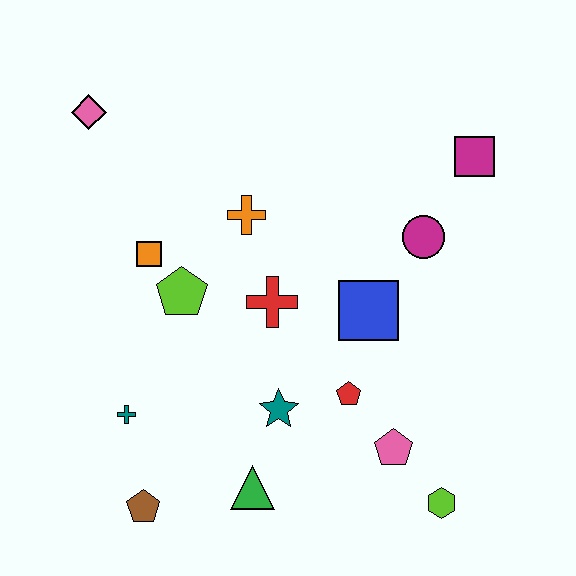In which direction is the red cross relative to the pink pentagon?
The red cross is above the pink pentagon.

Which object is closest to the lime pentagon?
The orange square is closest to the lime pentagon.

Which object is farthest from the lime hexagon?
The pink diamond is farthest from the lime hexagon.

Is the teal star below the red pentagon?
Yes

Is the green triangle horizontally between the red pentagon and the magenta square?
No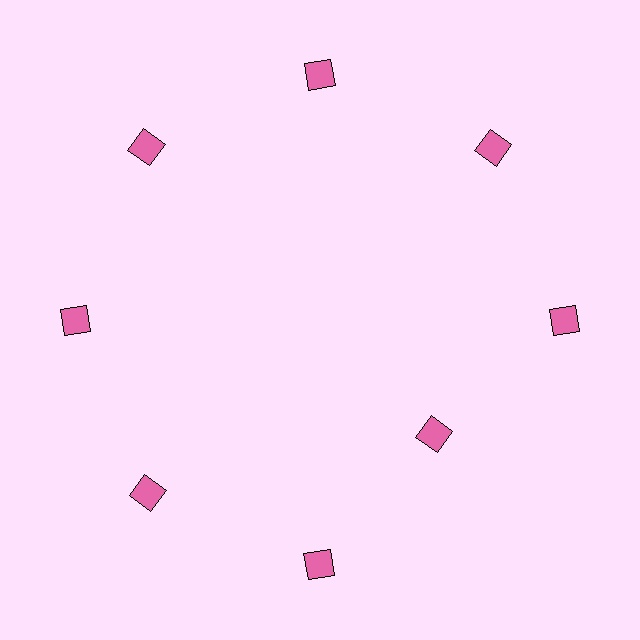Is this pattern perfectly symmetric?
No. The 8 pink diamonds are arranged in a ring, but one element near the 4 o'clock position is pulled inward toward the center, breaking the 8-fold rotational symmetry.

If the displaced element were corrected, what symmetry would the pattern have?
It would have 8-fold rotational symmetry — the pattern would map onto itself every 45 degrees.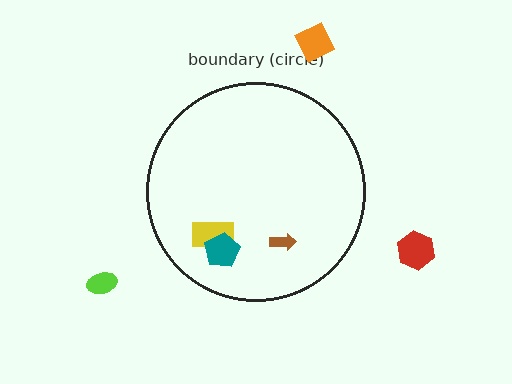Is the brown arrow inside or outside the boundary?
Inside.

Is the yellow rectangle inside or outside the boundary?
Inside.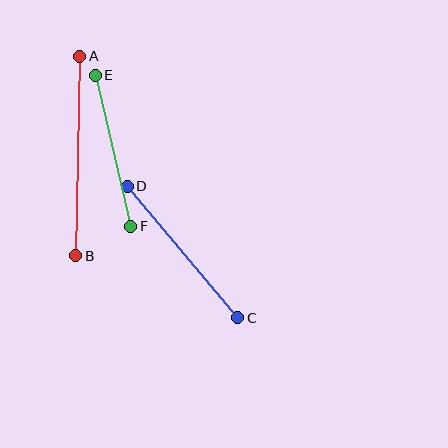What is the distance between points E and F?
The distance is approximately 155 pixels.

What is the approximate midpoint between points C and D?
The midpoint is at approximately (183, 252) pixels.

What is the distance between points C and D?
The distance is approximately 172 pixels.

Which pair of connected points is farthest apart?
Points A and B are farthest apart.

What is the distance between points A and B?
The distance is approximately 200 pixels.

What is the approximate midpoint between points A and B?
The midpoint is at approximately (78, 156) pixels.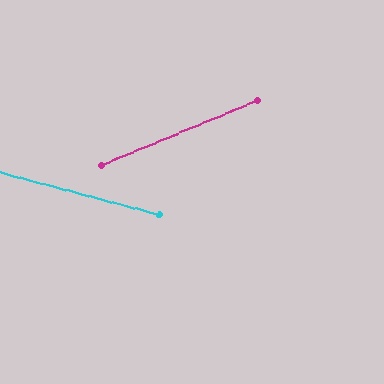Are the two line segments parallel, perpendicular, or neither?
Neither parallel nor perpendicular — they differ by about 38°.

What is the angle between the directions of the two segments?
Approximately 38 degrees.